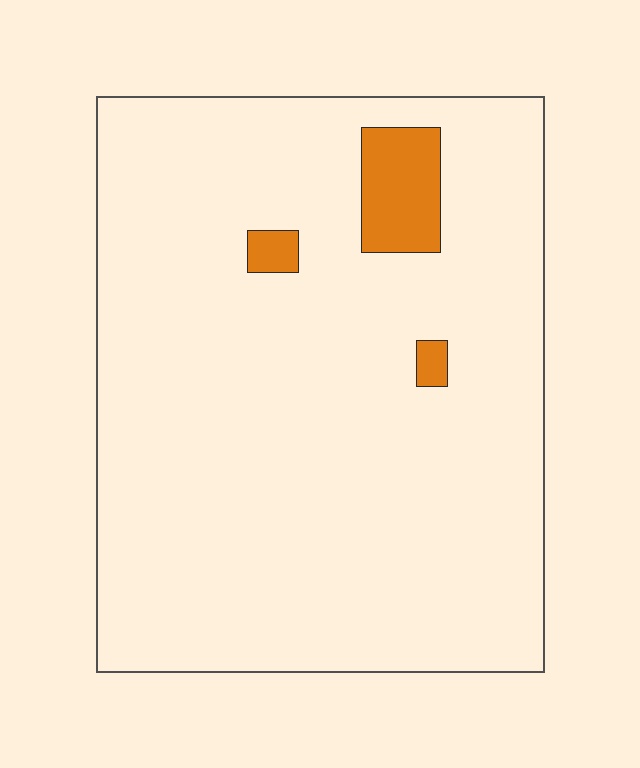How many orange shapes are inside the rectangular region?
3.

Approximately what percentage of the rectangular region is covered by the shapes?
Approximately 5%.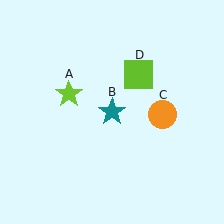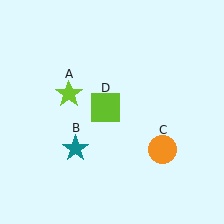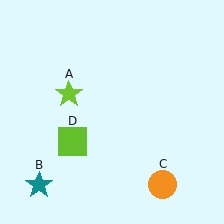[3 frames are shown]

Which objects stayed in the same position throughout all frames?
Lime star (object A) remained stationary.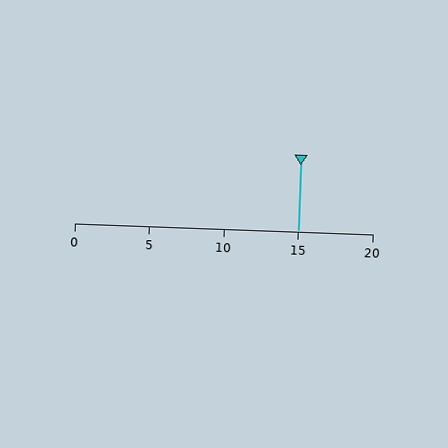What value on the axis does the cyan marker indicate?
The marker indicates approximately 15.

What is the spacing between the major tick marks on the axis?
The major ticks are spaced 5 apart.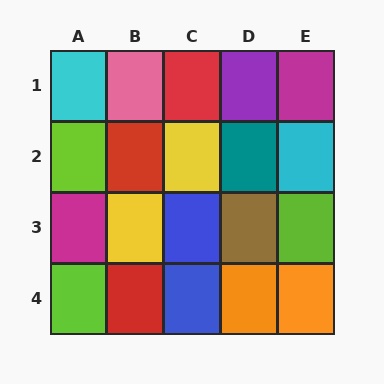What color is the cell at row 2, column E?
Cyan.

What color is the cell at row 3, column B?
Yellow.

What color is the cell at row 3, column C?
Blue.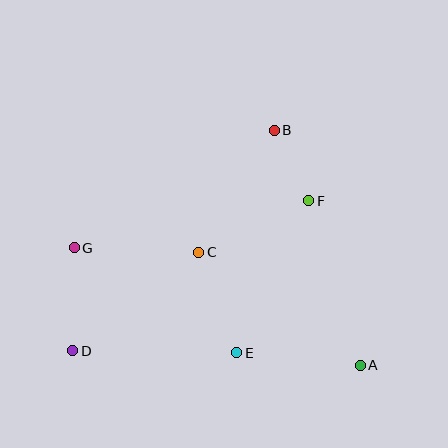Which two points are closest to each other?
Points B and F are closest to each other.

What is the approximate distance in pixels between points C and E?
The distance between C and E is approximately 107 pixels.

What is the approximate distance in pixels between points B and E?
The distance between B and E is approximately 225 pixels.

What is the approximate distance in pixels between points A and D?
The distance between A and D is approximately 288 pixels.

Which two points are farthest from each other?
Points A and G are farthest from each other.